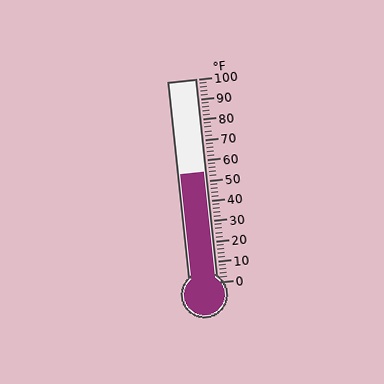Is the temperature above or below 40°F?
The temperature is above 40°F.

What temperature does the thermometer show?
The thermometer shows approximately 54°F.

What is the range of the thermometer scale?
The thermometer scale ranges from 0°F to 100°F.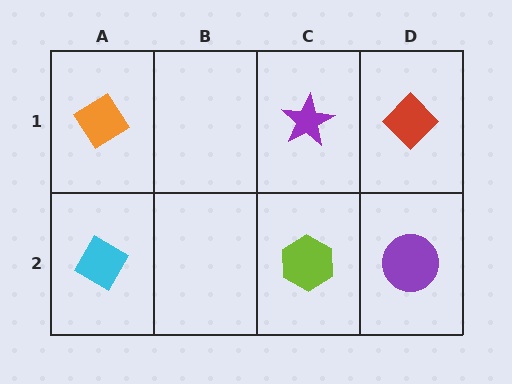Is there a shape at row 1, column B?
No, that cell is empty.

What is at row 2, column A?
A cyan diamond.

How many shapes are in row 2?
3 shapes.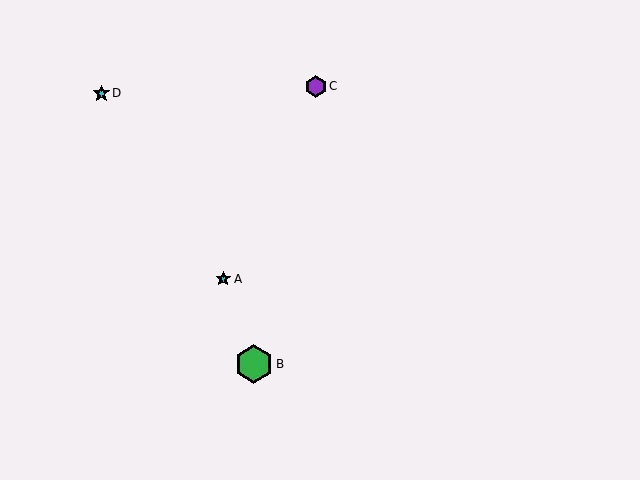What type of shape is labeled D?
Shape D is a cyan star.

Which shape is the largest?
The green hexagon (labeled B) is the largest.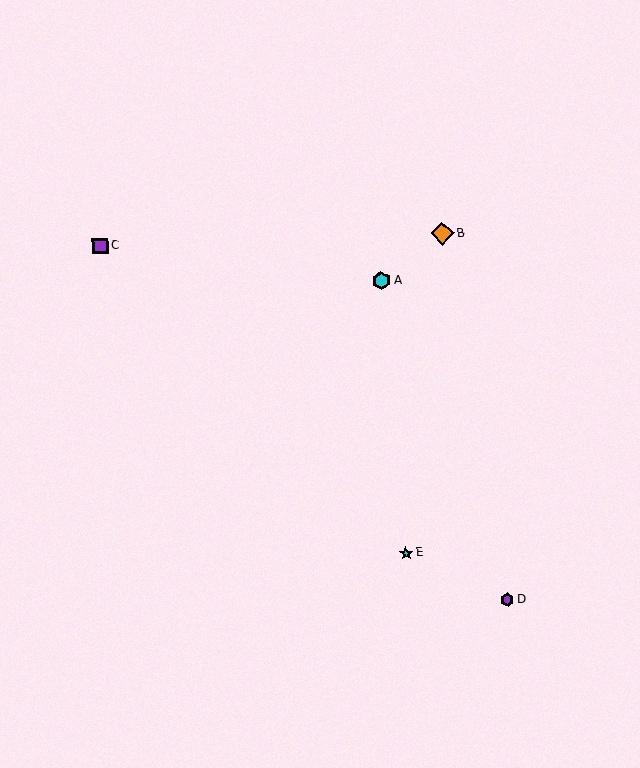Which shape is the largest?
The orange diamond (labeled B) is the largest.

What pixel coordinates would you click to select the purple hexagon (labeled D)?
Click at (507, 599) to select the purple hexagon D.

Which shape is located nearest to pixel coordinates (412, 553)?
The cyan star (labeled E) at (406, 553) is nearest to that location.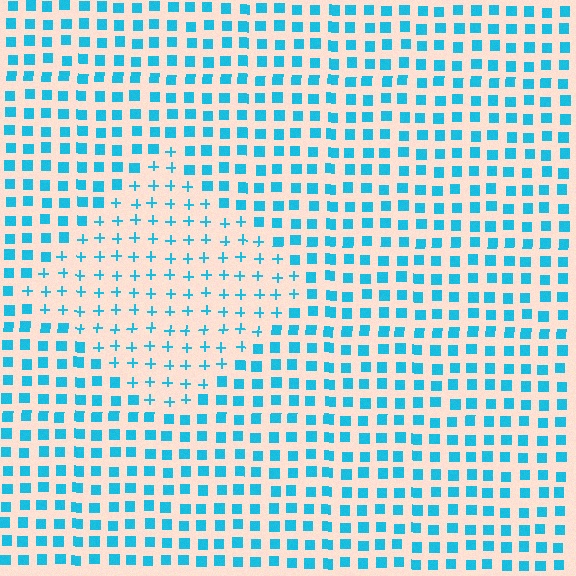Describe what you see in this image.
The image is filled with small cyan elements arranged in a uniform grid. A diamond-shaped region contains plus signs, while the surrounding area contains squares. The boundary is defined purely by the change in element shape.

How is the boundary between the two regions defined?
The boundary is defined by a change in element shape: plus signs inside vs. squares outside. All elements share the same color and spacing.